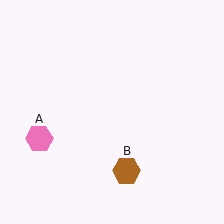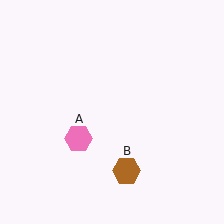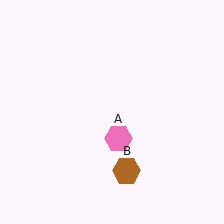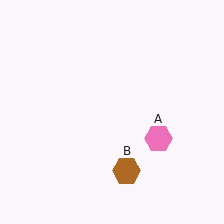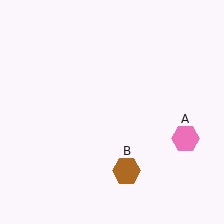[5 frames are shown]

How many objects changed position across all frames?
1 object changed position: pink hexagon (object A).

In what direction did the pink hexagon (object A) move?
The pink hexagon (object A) moved right.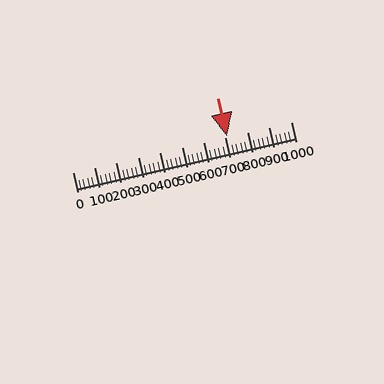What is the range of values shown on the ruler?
The ruler shows values from 0 to 1000.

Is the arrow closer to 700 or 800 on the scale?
The arrow is closer to 700.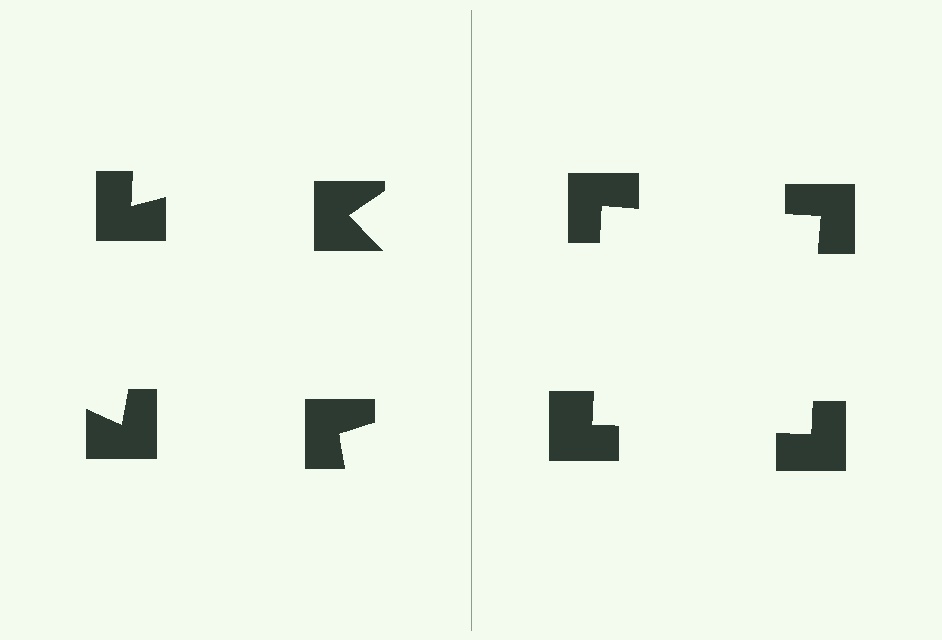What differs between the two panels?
The notched squares are positioned identically on both sides; only the wedge orientations differ. On the right they align to a square; on the left they are misaligned.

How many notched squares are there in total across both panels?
8 — 4 on each side.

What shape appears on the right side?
An illusory square.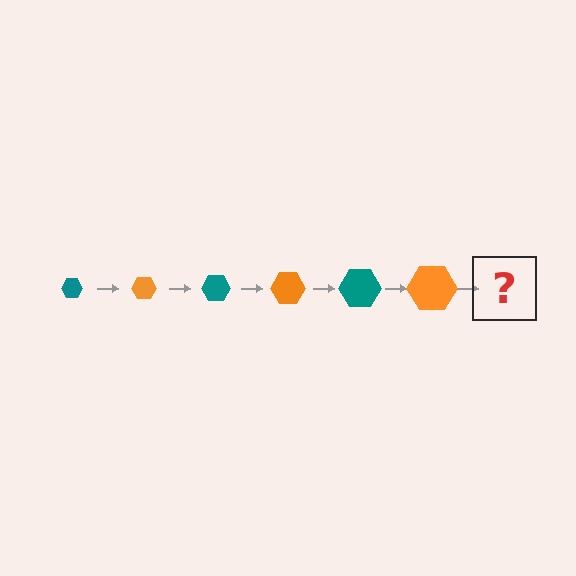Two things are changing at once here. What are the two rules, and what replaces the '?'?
The two rules are that the hexagon grows larger each step and the color cycles through teal and orange. The '?' should be a teal hexagon, larger than the previous one.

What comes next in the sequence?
The next element should be a teal hexagon, larger than the previous one.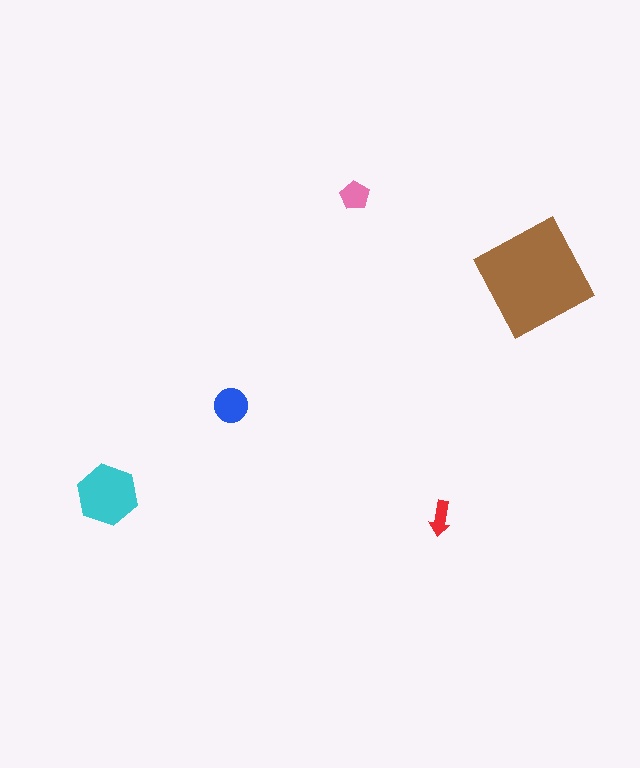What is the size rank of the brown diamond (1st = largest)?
1st.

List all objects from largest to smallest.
The brown diamond, the cyan hexagon, the blue circle, the pink pentagon, the red arrow.